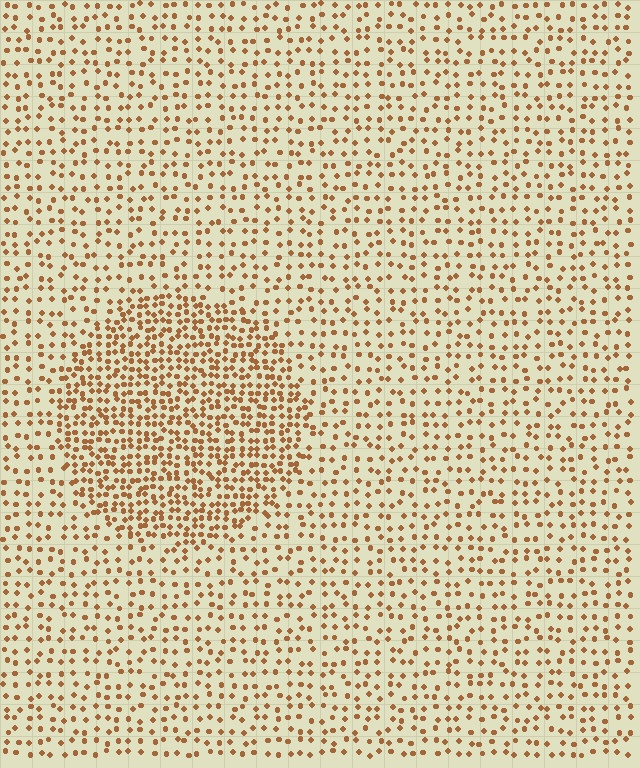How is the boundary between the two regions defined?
The boundary is defined by a change in element density (approximately 2.0x ratio). All elements are the same color, size, and shape.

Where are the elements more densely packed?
The elements are more densely packed inside the circle boundary.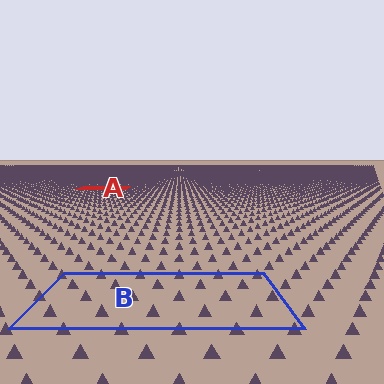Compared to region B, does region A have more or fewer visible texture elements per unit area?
Region A has more texture elements per unit area — they are packed more densely because it is farther away.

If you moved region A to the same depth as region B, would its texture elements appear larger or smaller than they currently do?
They would appear larger. At a closer depth, the same texture elements are projected at a bigger on-screen size.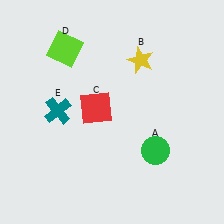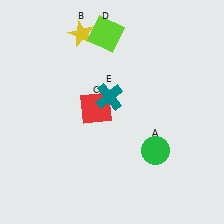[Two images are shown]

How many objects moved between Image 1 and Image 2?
3 objects moved between the two images.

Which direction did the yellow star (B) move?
The yellow star (B) moved left.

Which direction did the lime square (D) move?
The lime square (D) moved right.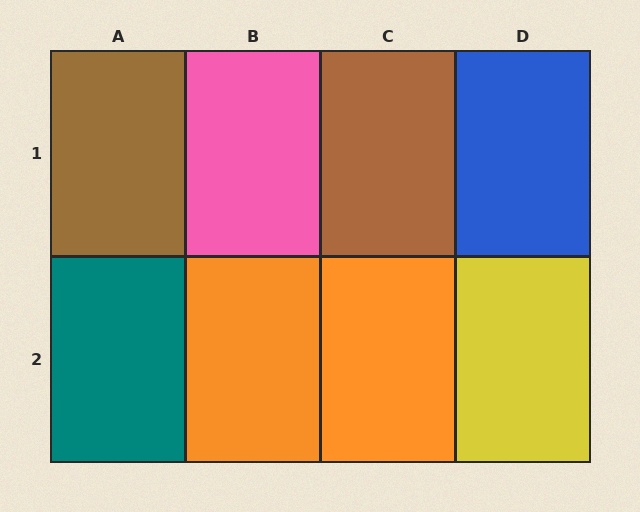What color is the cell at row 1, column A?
Brown.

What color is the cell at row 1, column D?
Blue.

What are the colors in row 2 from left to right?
Teal, orange, orange, yellow.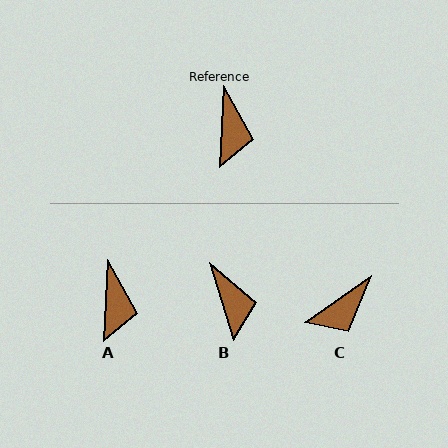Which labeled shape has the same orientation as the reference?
A.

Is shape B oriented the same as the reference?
No, it is off by about 20 degrees.